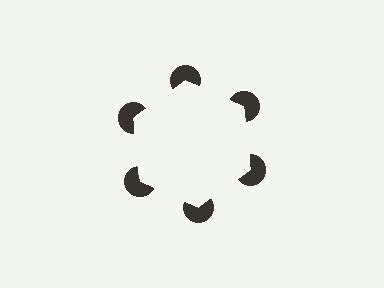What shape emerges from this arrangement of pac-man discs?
An illusory hexagon — its edges are inferred from the aligned wedge cuts in the pac-man discs, not physically drawn.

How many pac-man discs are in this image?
There are 6 — one at each vertex of the illusory hexagon.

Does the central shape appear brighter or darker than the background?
It typically appears slightly brighter than the background, even though no actual brightness change is drawn.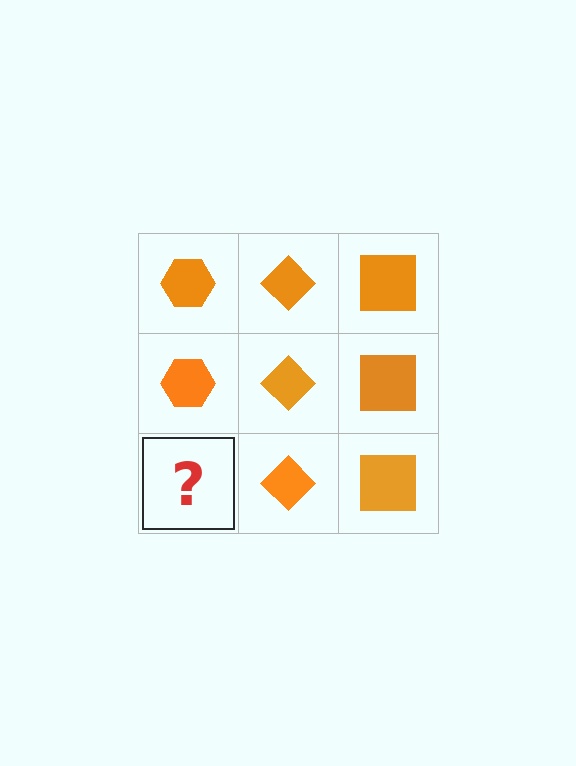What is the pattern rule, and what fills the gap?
The rule is that each column has a consistent shape. The gap should be filled with an orange hexagon.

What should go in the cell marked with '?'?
The missing cell should contain an orange hexagon.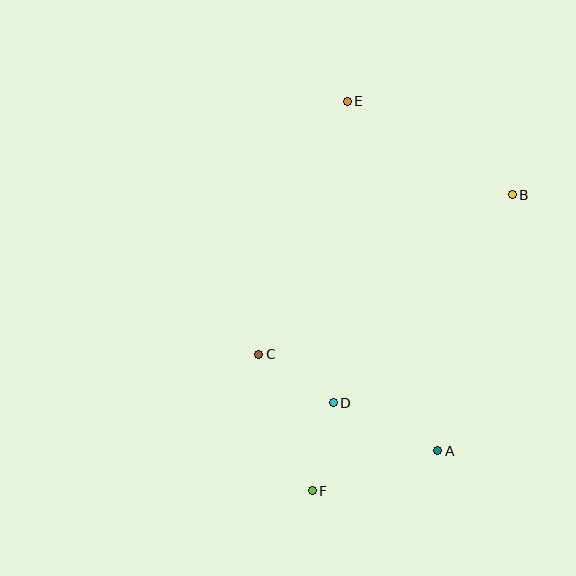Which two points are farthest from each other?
Points E and F are farthest from each other.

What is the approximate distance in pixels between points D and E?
The distance between D and E is approximately 302 pixels.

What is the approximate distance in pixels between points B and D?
The distance between B and D is approximately 275 pixels.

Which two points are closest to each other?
Points C and D are closest to each other.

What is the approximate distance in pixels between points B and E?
The distance between B and E is approximately 190 pixels.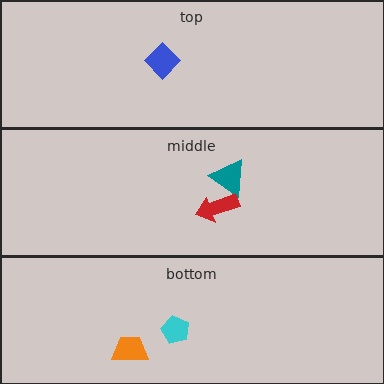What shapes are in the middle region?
The teal triangle, the red arrow.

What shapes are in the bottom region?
The cyan pentagon, the orange trapezoid.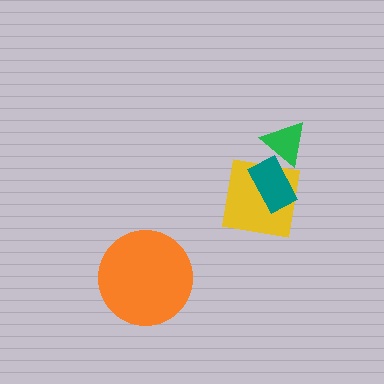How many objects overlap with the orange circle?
0 objects overlap with the orange circle.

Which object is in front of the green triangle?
The teal rectangle is in front of the green triangle.